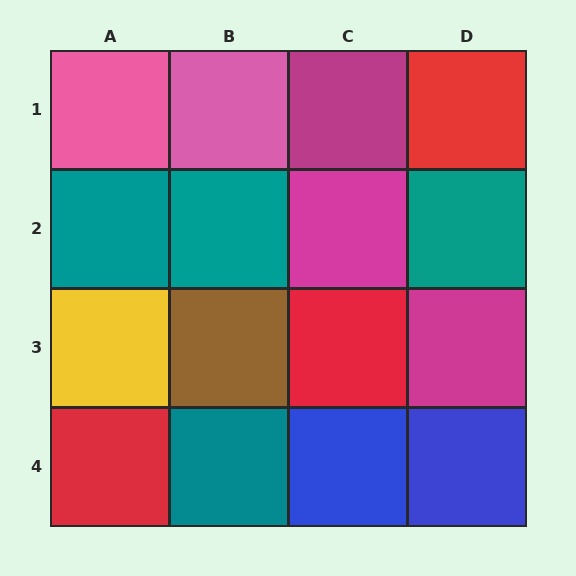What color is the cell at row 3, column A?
Yellow.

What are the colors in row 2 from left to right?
Teal, teal, magenta, teal.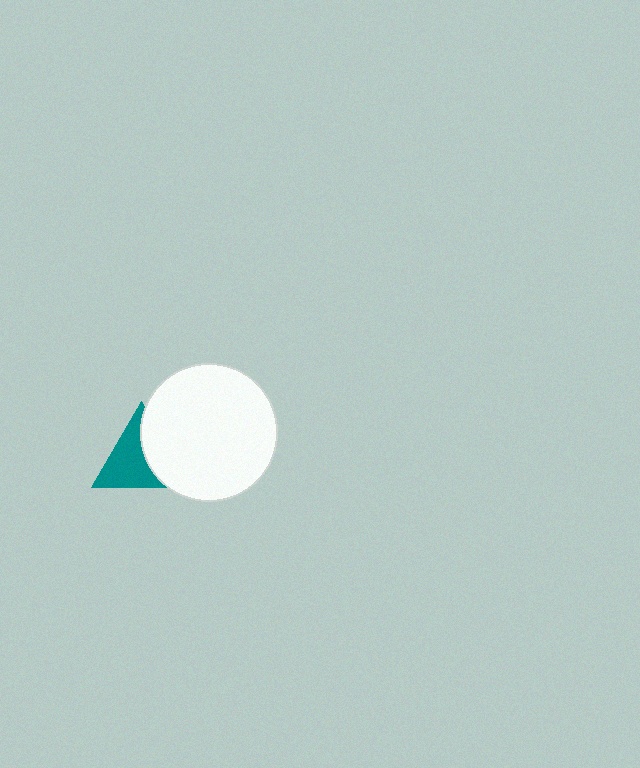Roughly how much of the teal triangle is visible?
About half of it is visible (roughly 59%).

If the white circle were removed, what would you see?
You would see the complete teal triangle.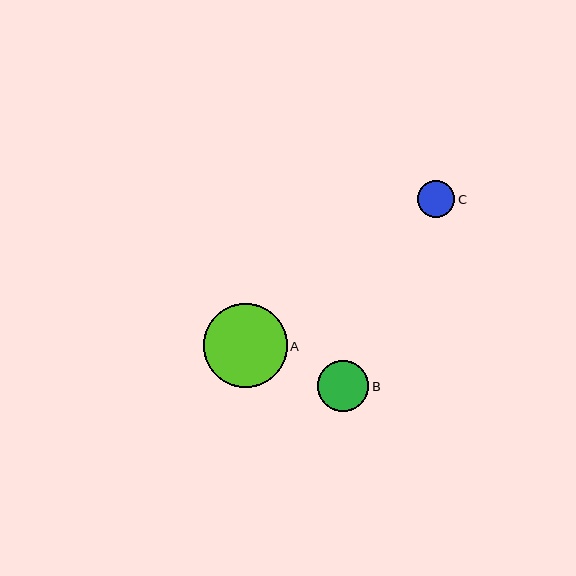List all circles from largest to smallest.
From largest to smallest: A, B, C.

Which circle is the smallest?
Circle C is the smallest with a size of approximately 37 pixels.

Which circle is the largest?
Circle A is the largest with a size of approximately 83 pixels.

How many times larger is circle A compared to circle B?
Circle A is approximately 1.6 times the size of circle B.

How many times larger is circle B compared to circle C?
Circle B is approximately 1.4 times the size of circle C.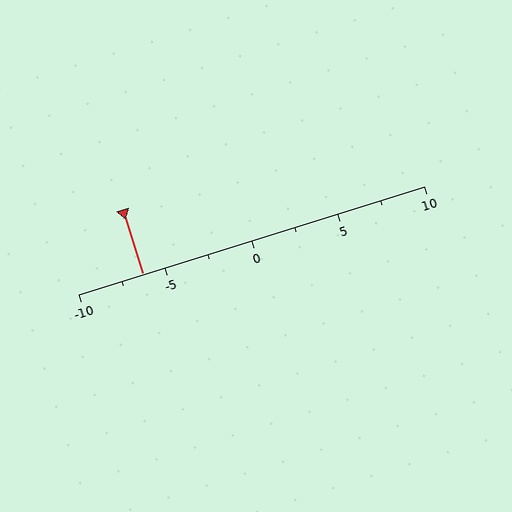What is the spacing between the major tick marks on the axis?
The major ticks are spaced 5 apart.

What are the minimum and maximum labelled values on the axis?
The axis runs from -10 to 10.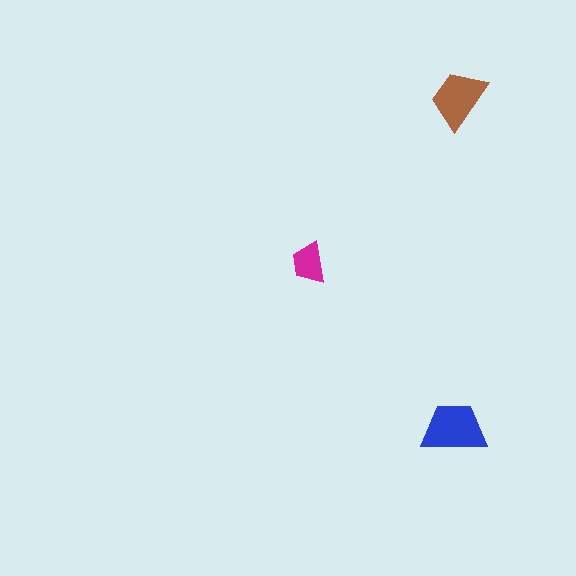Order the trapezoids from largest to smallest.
the blue one, the brown one, the magenta one.